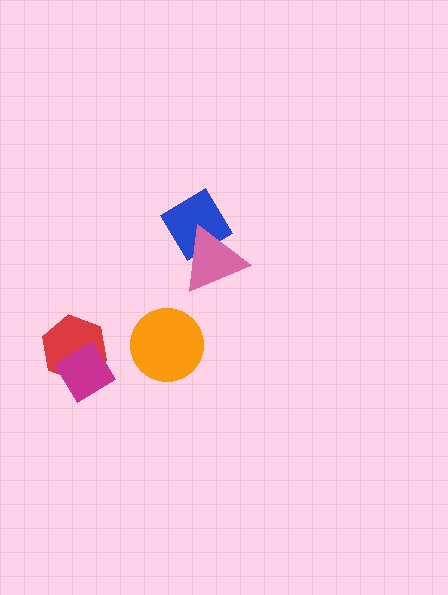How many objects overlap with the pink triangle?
1 object overlaps with the pink triangle.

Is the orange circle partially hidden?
No, no other shape covers it.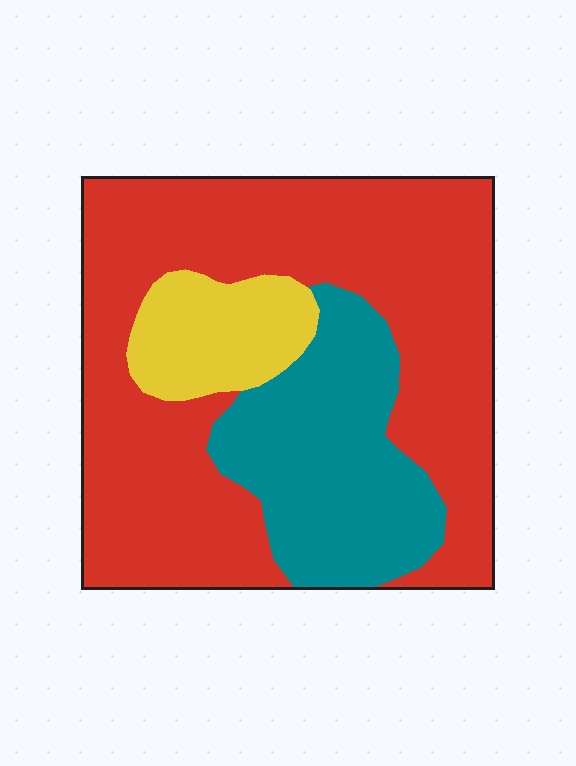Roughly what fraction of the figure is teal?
Teal takes up about one quarter (1/4) of the figure.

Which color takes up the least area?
Yellow, at roughly 10%.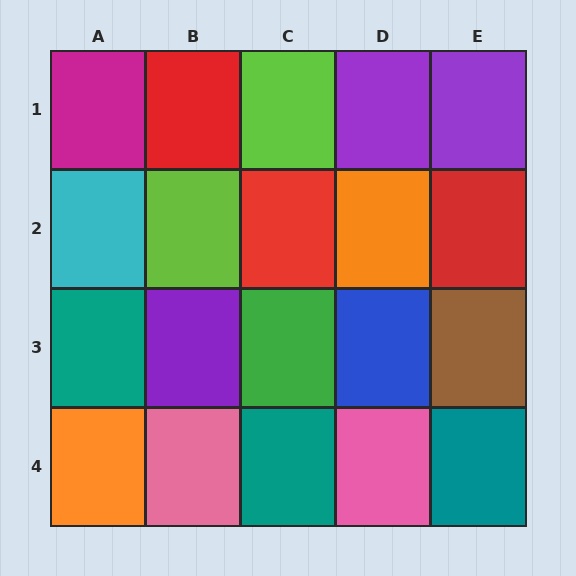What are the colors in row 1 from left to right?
Magenta, red, lime, purple, purple.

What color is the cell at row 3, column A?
Teal.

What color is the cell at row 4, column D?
Pink.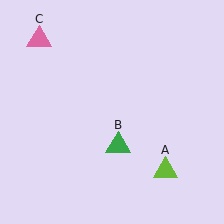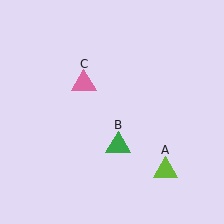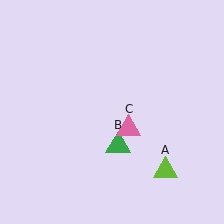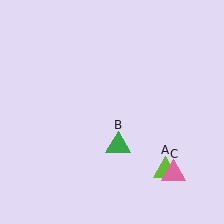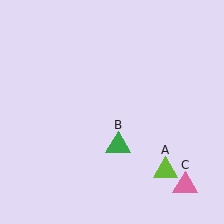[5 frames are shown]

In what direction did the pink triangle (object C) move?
The pink triangle (object C) moved down and to the right.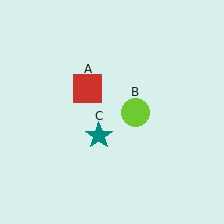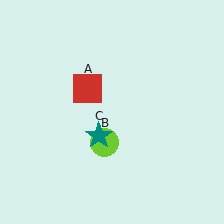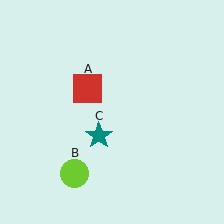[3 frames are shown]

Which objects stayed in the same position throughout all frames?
Red square (object A) and teal star (object C) remained stationary.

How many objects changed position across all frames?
1 object changed position: lime circle (object B).